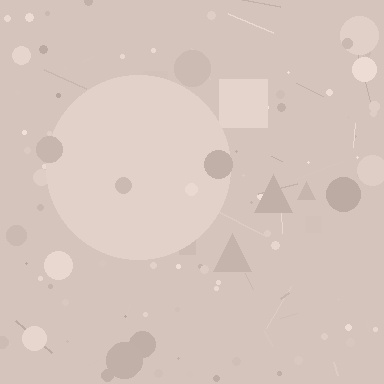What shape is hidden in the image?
A circle is hidden in the image.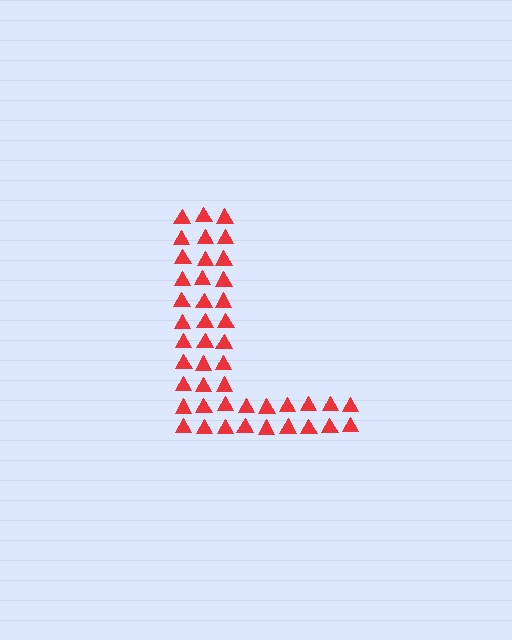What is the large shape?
The large shape is the letter L.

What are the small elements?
The small elements are triangles.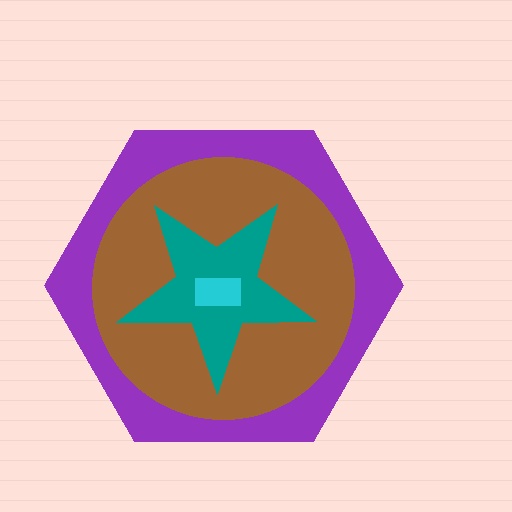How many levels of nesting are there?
4.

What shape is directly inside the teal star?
The cyan rectangle.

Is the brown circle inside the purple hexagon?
Yes.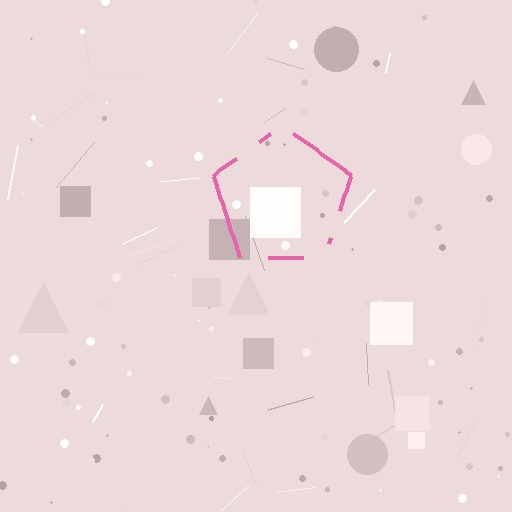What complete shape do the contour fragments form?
The contour fragments form a pentagon.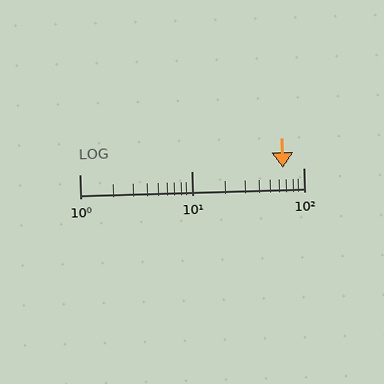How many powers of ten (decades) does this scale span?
The scale spans 2 decades, from 1 to 100.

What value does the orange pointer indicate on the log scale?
The pointer indicates approximately 65.